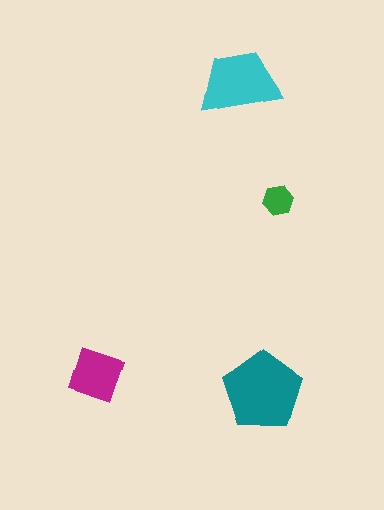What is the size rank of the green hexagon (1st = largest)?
4th.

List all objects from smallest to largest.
The green hexagon, the magenta diamond, the cyan trapezoid, the teal pentagon.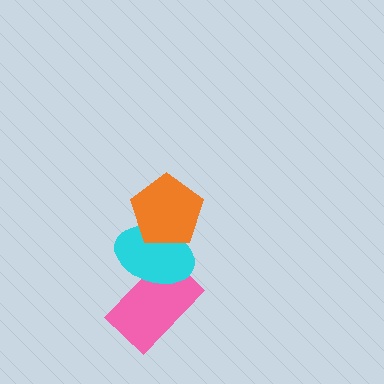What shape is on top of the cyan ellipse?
The orange pentagon is on top of the cyan ellipse.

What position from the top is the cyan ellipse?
The cyan ellipse is 2nd from the top.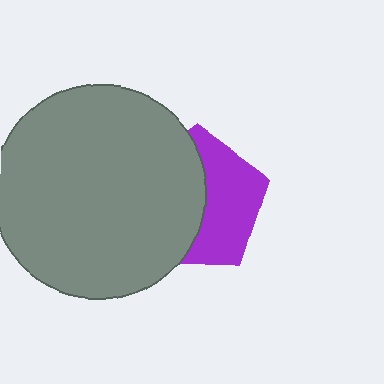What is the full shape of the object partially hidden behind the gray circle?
The partially hidden object is a purple pentagon.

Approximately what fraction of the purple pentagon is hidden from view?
Roughly 53% of the purple pentagon is hidden behind the gray circle.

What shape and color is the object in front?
The object in front is a gray circle.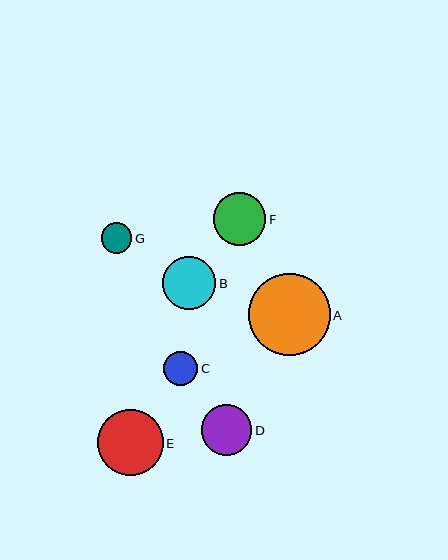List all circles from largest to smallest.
From largest to smallest: A, E, B, F, D, C, G.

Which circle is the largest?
Circle A is the largest with a size of approximately 82 pixels.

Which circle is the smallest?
Circle G is the smallest with a size of approximately 30 pixels.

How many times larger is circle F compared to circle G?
Circle F is approximately 1.7 times the size of circle G.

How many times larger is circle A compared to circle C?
Circle A is approximately 2.4 times the size of circle C.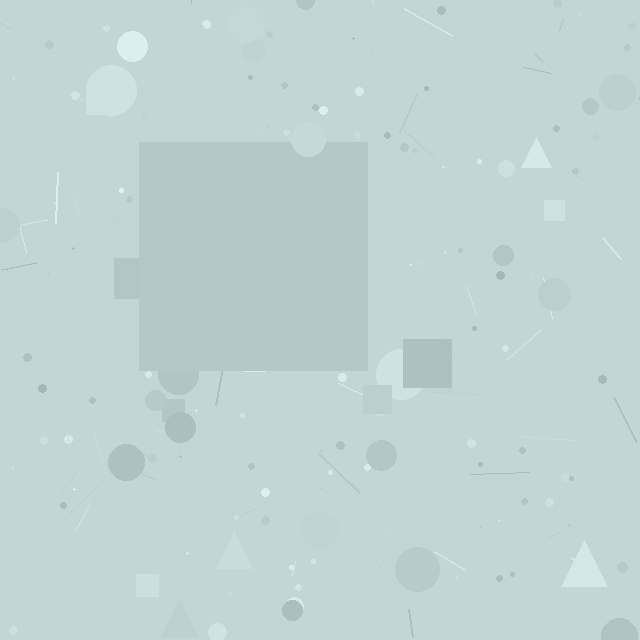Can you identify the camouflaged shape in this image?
The camouflaged shape is a square.